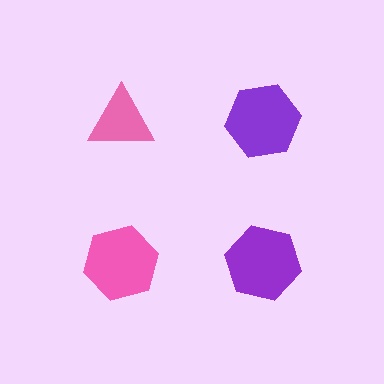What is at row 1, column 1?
A pink triangle.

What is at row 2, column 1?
A pink hexagon.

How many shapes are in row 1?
2 shapes.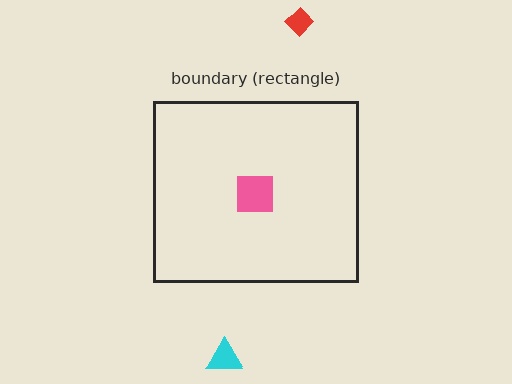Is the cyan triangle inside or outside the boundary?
Outside.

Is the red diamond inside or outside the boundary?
Outside.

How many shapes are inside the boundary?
1 inside, 2 outside.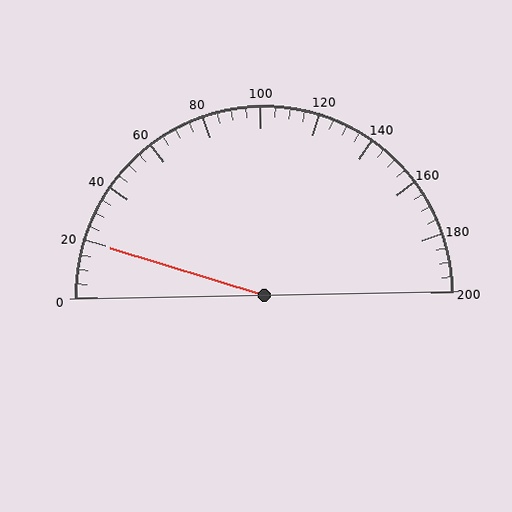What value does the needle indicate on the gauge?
The needle indicates approximately 20.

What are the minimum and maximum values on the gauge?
The gauge ranges from 0 to 200.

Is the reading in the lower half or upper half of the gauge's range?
The reading is in the lower half of the range (0 to 200).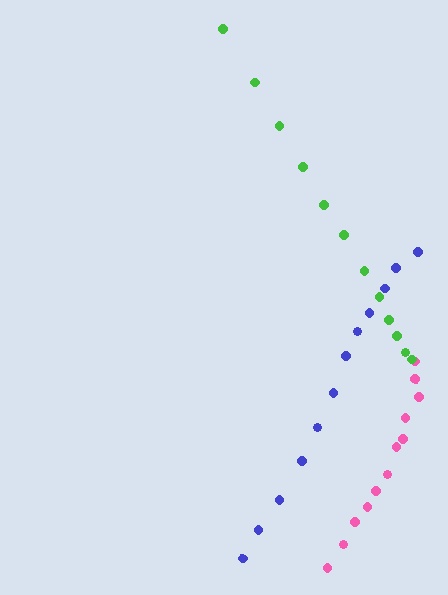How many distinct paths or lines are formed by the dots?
There are 3 distinct paths.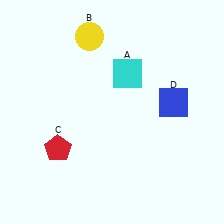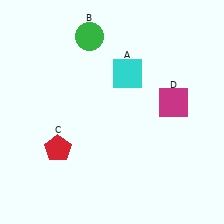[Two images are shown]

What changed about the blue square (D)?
In Image 1, D is blue. In Image 2, it changed to magenta.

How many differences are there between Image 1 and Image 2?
There are 2 differences between the two images.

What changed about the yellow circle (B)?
In Image 1, B is yellow. In Image 2, it changed to green.